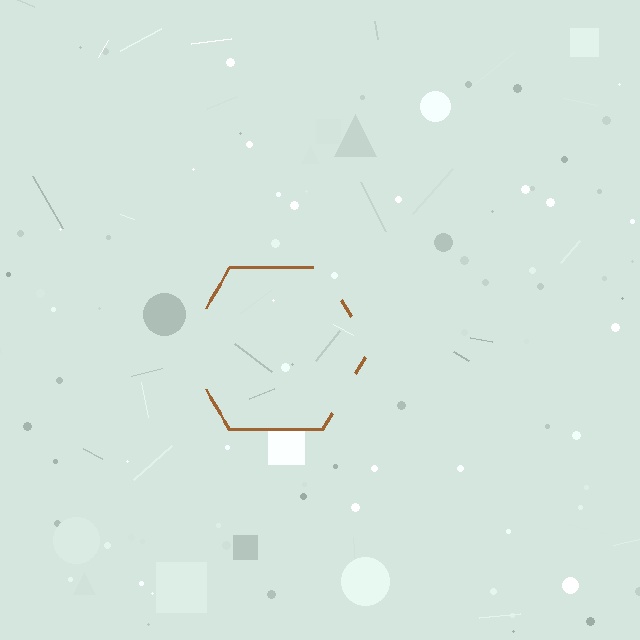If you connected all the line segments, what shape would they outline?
They would outline a hexagon.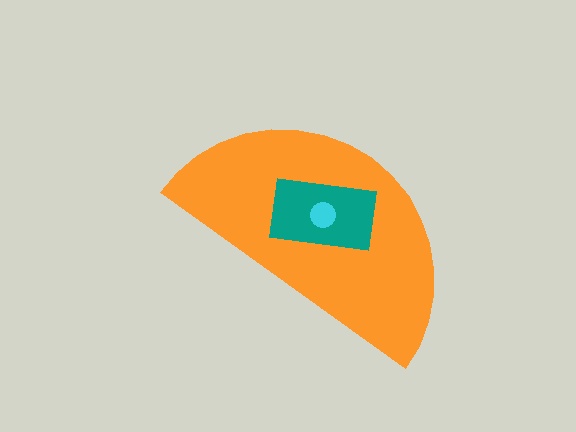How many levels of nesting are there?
3.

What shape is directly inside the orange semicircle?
The teal rectangle.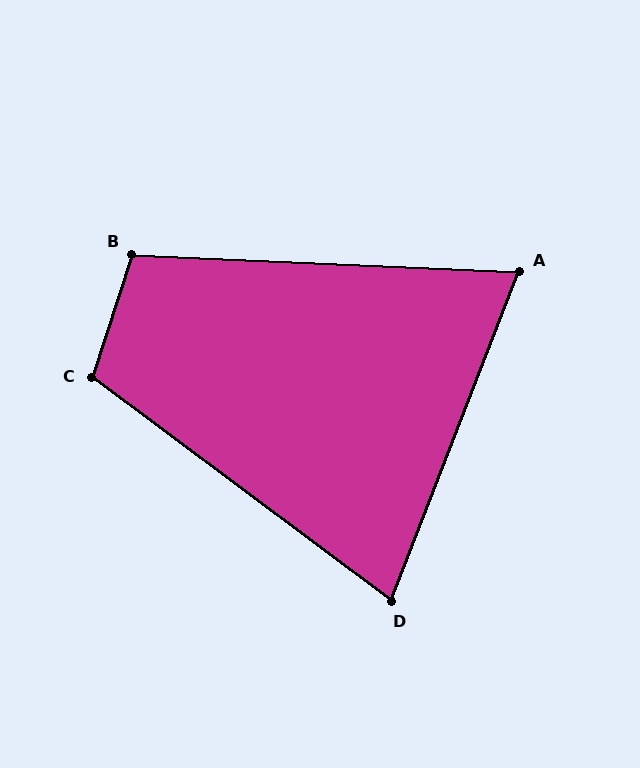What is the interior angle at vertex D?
Approximately 74 degrees (acute).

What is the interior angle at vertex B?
Approximately 106 degrees (obtuse).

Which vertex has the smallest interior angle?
A, at approximately 71 degrees.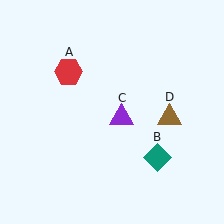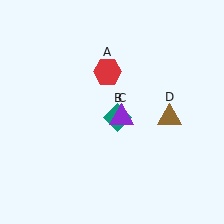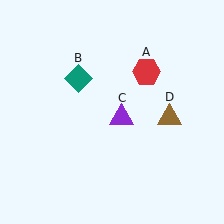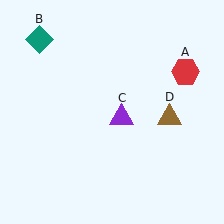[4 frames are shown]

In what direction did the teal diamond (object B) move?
The teal diamond (object B) moved up and to the left.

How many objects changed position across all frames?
2 objects changed position: red hexagon (object A), teal diamond (object B).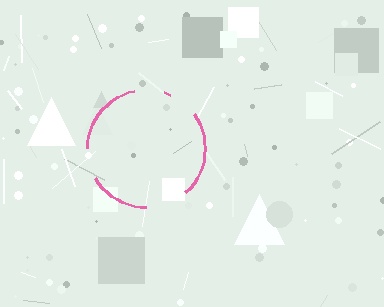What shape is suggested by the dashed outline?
The dashed outline suggests a circle.